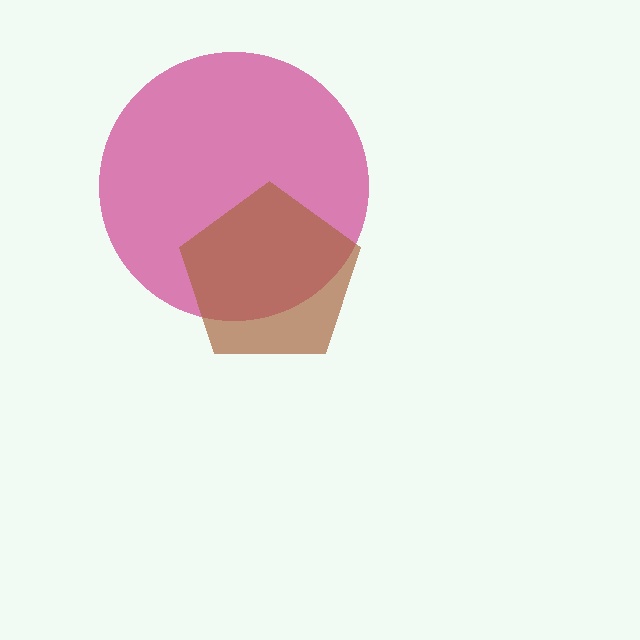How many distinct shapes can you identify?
There are 2 distinct shapes: a magenta circle, a brown pentagon.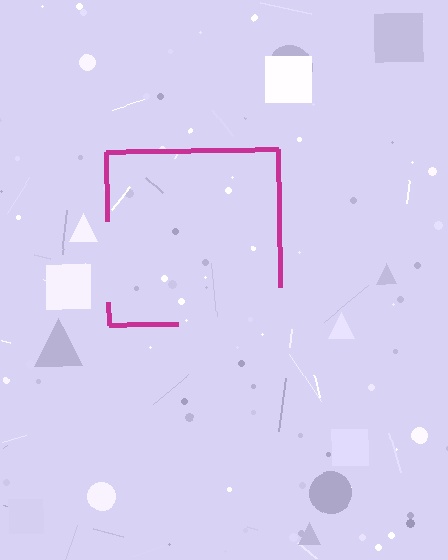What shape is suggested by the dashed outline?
The dashed outline suggests a square.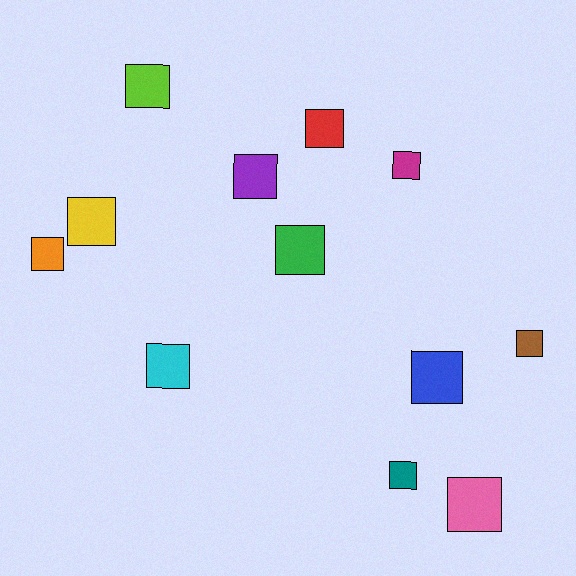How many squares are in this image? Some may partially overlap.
There are 12 squares.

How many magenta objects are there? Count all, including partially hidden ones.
There is 1 magenta object.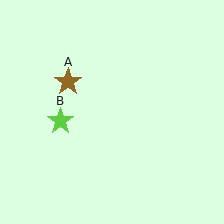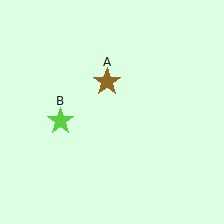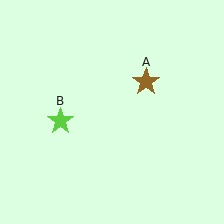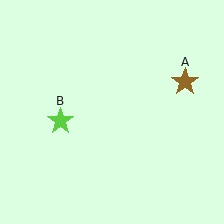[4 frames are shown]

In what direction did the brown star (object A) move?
The brown star (object A) moved right.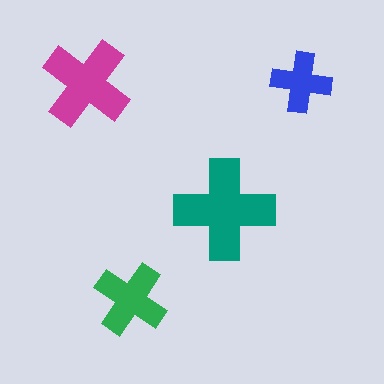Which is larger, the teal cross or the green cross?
The teal one.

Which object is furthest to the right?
The blue cross is rightmost.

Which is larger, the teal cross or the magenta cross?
The teal one.